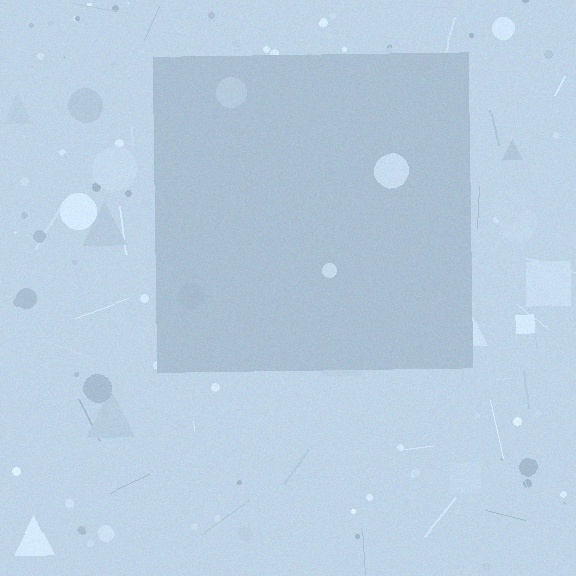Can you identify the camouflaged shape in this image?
The camouflaged shape is a square.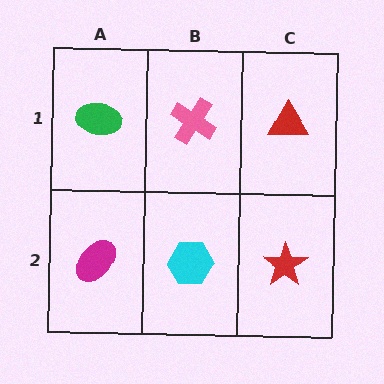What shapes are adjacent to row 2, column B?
A pink cross (row 1, column B), a magenta ellipse (row 2, column A), a red star (row 2, column C).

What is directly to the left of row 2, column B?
A magenta ellipse.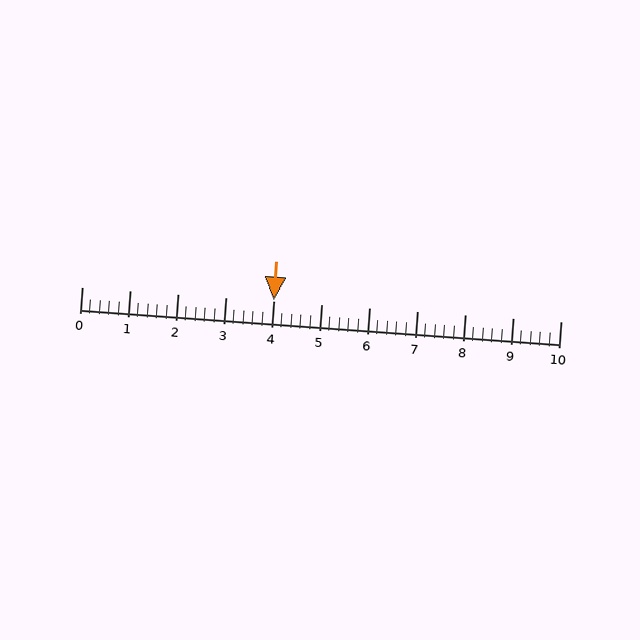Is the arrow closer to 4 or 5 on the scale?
The arrow is closer to 4.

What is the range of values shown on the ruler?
The ruler shows values from 0 to 10.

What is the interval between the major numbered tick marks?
The major tick marks are spaced 1 units apart.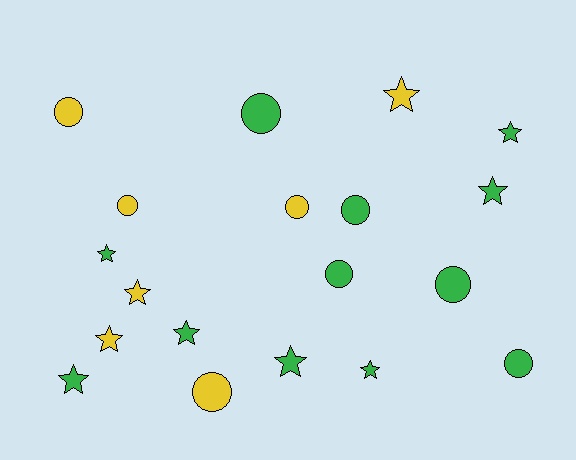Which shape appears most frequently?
Star, with 10 objects.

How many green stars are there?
There are 7 green stars.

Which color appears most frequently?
Green, with 12 objects.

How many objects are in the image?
There are 19 objects.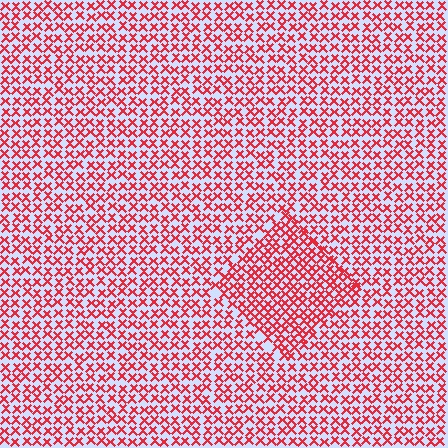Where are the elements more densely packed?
The elements are more densely packed inside the diamond boundary.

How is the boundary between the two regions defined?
The boundary is defined by a change in element density (approximately 1.5x ratio). All elements are the same color, size, and shape.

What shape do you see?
I see a diamond.